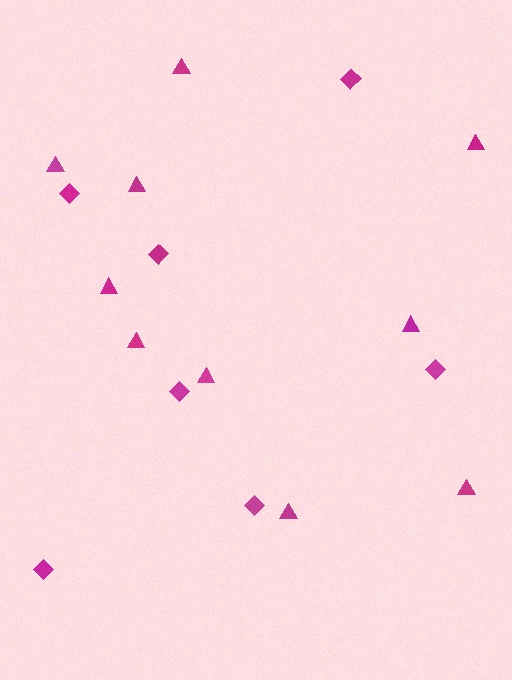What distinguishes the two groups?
There are 2 groups: one group of triangles (10) and one group of diamonds (7).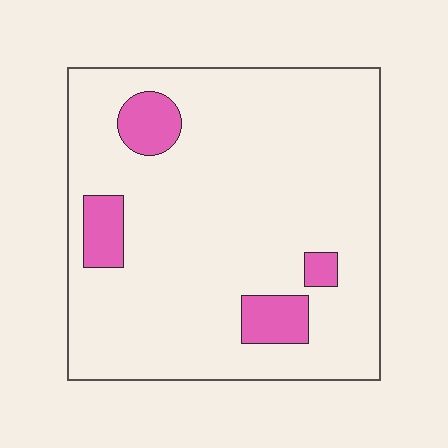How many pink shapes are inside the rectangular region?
4.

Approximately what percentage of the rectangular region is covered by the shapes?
Approximately 10%.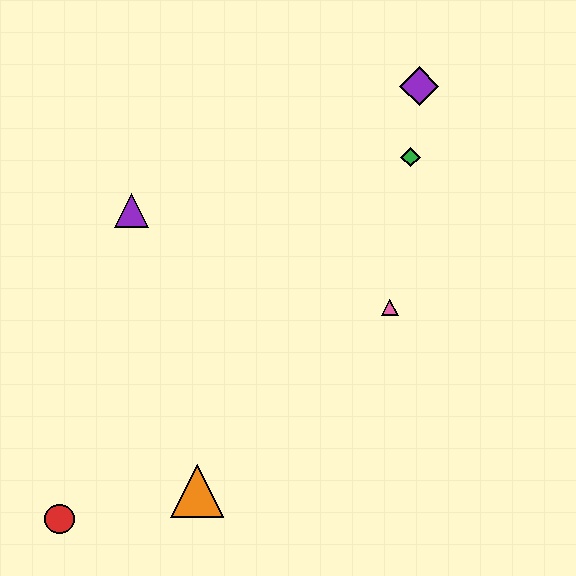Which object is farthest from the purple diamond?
The red circle is farthest from the purple diamond.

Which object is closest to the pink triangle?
The green diamond is closest to the pink triangle.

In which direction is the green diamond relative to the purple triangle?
The green diamond is to the right of the purple triangle.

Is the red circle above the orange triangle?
No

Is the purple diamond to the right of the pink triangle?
Yes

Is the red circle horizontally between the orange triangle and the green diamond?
No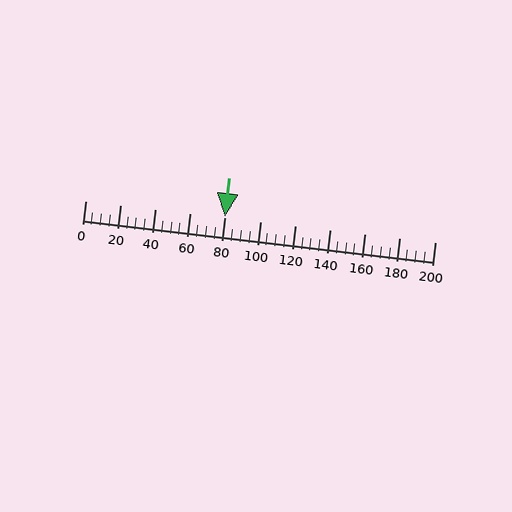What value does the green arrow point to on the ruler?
The green arrow points to approximately 80.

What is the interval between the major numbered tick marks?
The major tick marks are spaced 20 units apart.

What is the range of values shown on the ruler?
The ruler shows values from 0 to 200.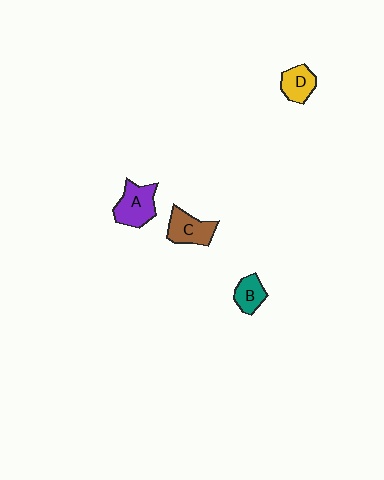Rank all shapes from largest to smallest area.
From largest to smallest: A (purple), C (brown), D (yellow), B (teal).